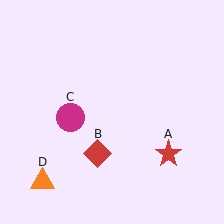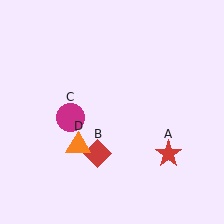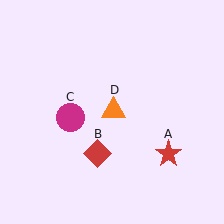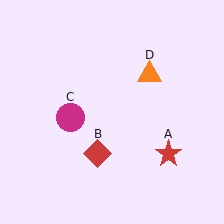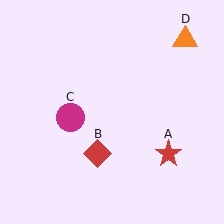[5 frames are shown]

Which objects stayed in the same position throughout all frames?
Red star (object A) and red diamond (object B) and magenta circle (object C) remained stationary.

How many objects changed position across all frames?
1 object changed position: orange triangle (object D).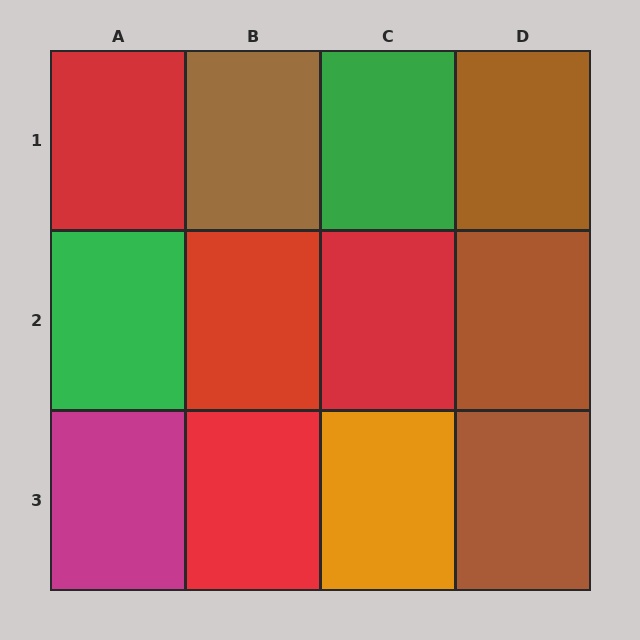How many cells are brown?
4 cells are brown.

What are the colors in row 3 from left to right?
Magenta, red, orange, brown.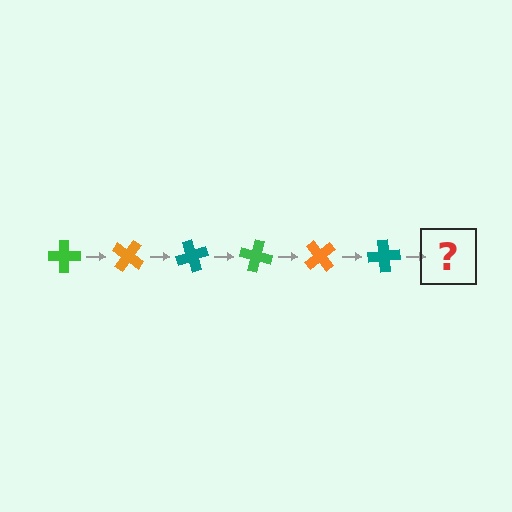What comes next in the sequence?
The next element should be a green cross, rotated 210 degrees from the start.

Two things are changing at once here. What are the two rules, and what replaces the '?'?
The two rules are that it rotates 35 degrees each step and the color cycles through green, orange, and teal. The '?' should be a green cross, rotated 210 degrees from the start.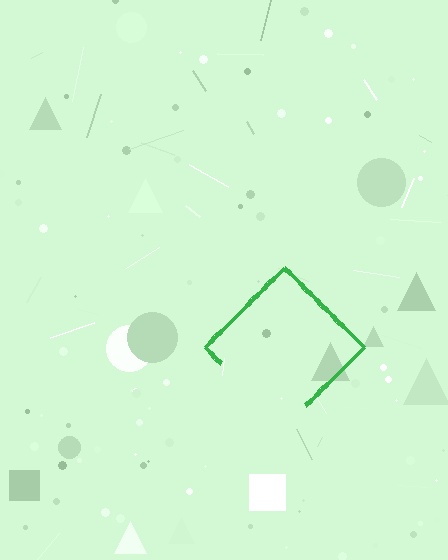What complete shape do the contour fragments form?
The contour fragments form a diamond.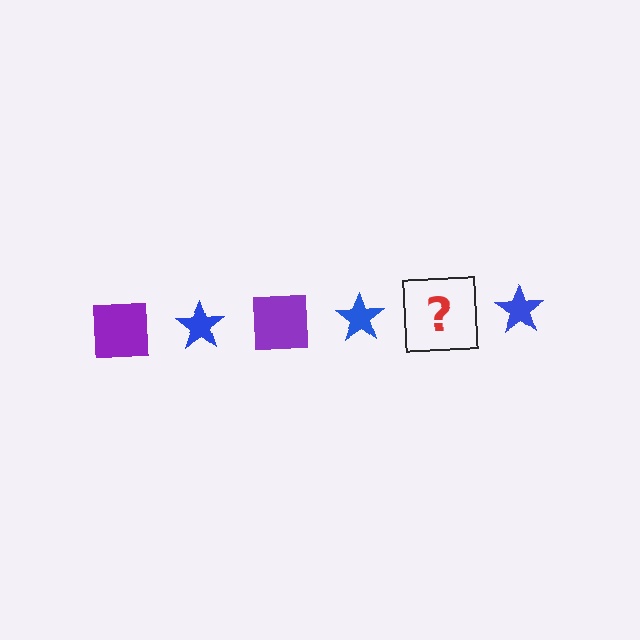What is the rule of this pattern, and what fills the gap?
The rule is that the pattern alternates between purple square and blue star. The gap should be filled with a purple square.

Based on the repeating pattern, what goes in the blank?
The blank should be a purple square.